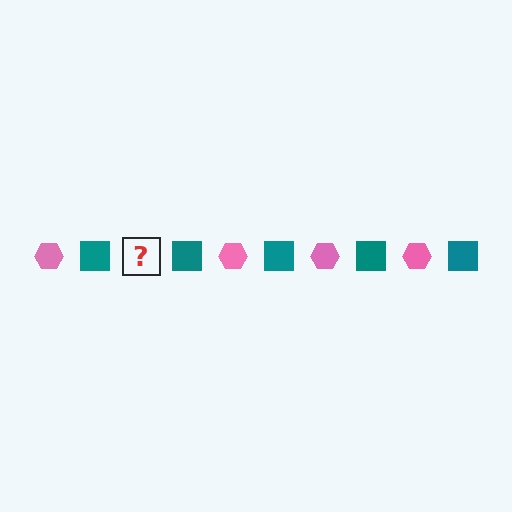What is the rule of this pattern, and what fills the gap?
The rule is that the pattern alternates between pink hexagon and teal square. The gap should be filled with a pink hexagon.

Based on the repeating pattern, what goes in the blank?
The blank should be a pink hexagon.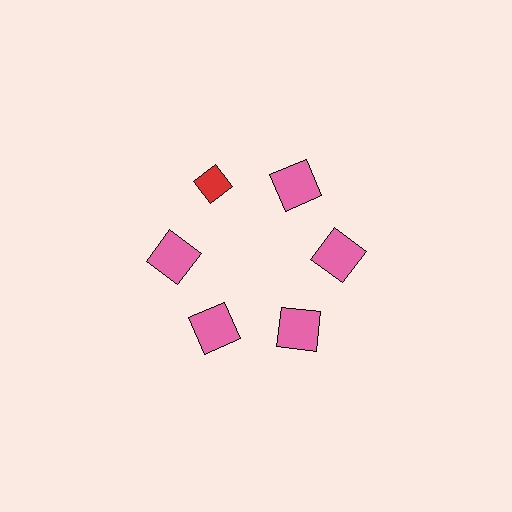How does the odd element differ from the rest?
It differs in both color (red instead of pink) and shape (diamond instead of square).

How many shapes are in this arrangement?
There are 6 shapes arranged in a ring pattern.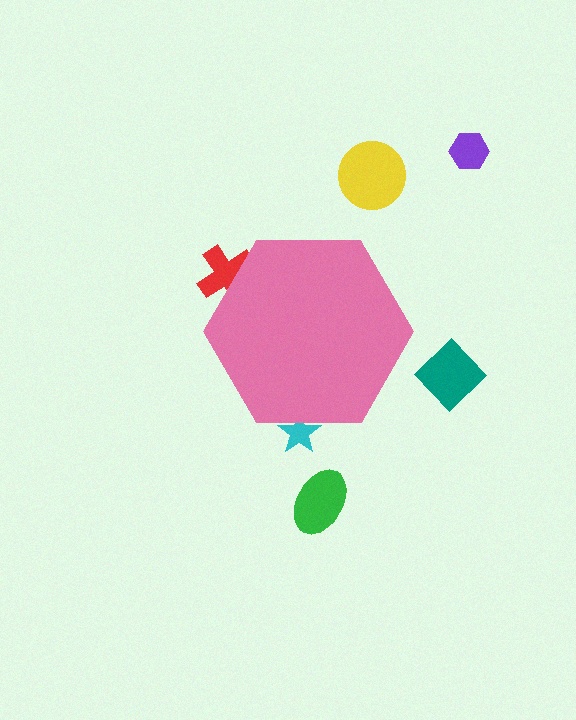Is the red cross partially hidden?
Yes, the red cross is partially hidden behind the pink hexagon.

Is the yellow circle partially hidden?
No, the yellow circle is fully visible.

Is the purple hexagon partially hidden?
No, the purple hexagon is fully visible.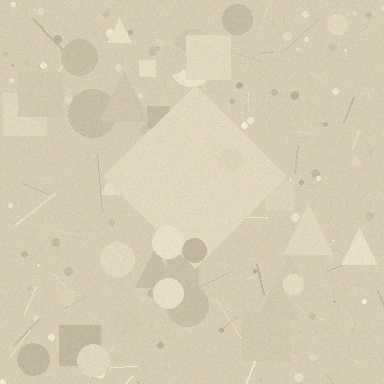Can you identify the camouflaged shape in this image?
The camouflaged shape is a diamond.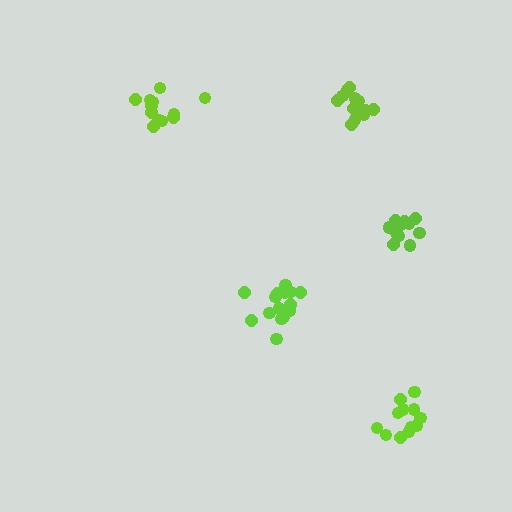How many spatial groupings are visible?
There are 5 spatial groupings.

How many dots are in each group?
Group 1: 15 dots, Group 2: 14 dots, Group 3: 12 dots, Group 4: 11 dots, Group 5: 12 dots (64 total).